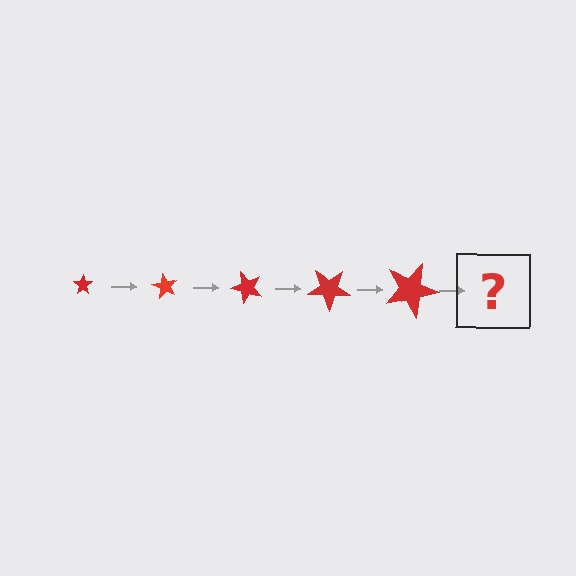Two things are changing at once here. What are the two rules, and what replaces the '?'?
The two rules are that the star grows larger each step and it rotates 60 degrees each step. The '?' should be a star, larger than the previous one and rotated 300 degrees from the start.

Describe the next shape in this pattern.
It should be a star, larger than the previous one and rotated 300 degrees from the start.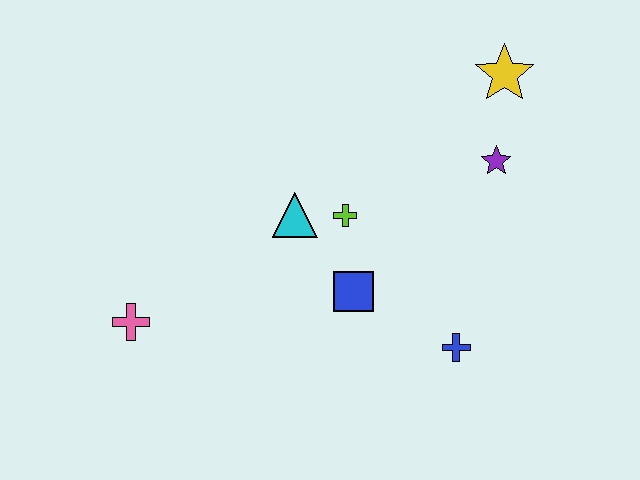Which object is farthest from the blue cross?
The pink cross is farthest from the blue cross.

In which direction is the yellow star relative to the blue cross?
The yellow star is above the blue cross.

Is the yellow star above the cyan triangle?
Yes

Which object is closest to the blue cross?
The blue square is closest to the blue cross.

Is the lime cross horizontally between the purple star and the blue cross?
No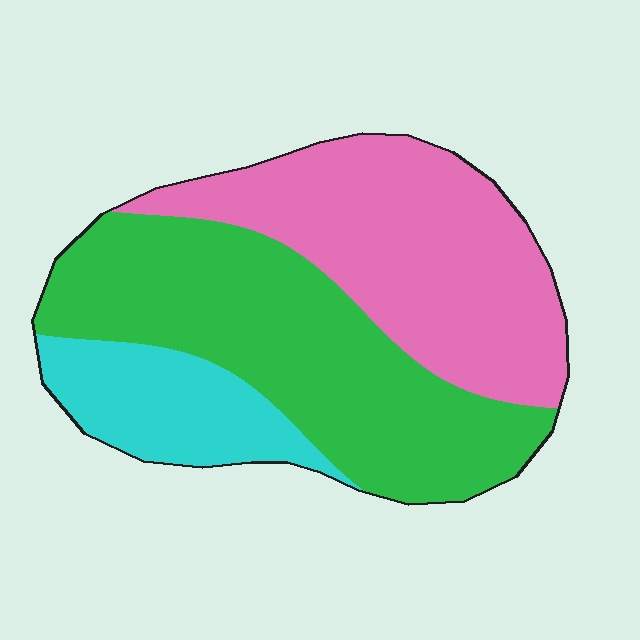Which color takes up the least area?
Cyan, at roughly 15%.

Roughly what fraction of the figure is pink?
Pink takes up about two fifths (2/5) of the figure.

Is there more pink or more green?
Green.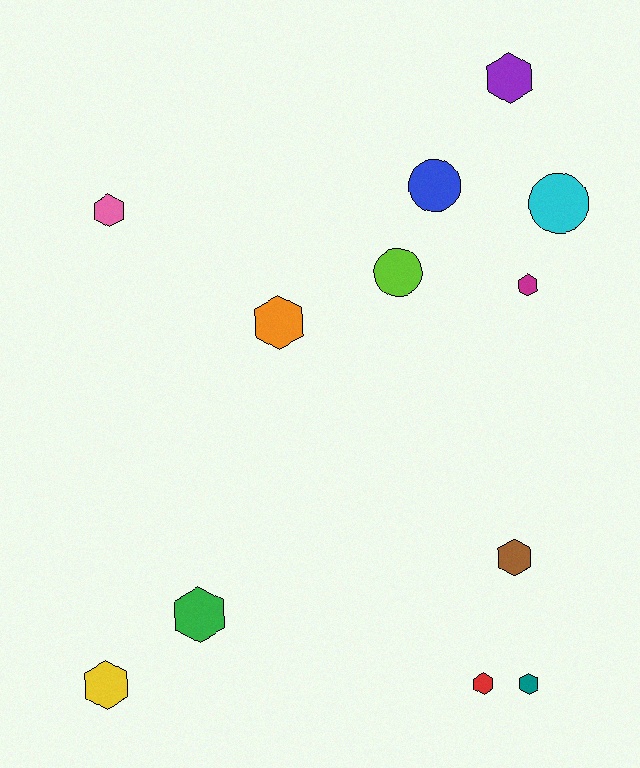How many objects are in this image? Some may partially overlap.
There are 12 objects.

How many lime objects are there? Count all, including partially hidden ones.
There is 1 lime object.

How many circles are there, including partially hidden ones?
There are 3 circles.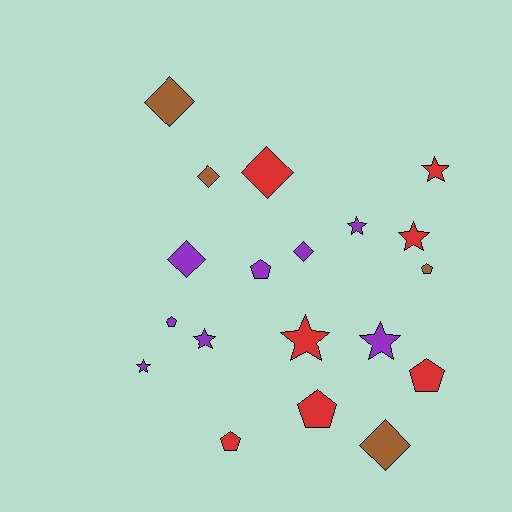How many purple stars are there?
There are 4 purple stars.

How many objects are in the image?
There are 19 objects.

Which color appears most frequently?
Purple, with 8 objects.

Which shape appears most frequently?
Star, with 7 objects.